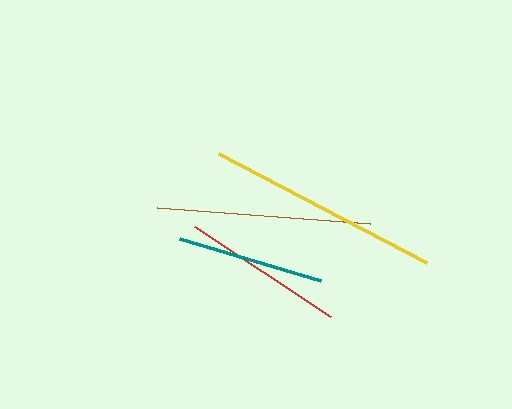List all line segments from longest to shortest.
From longest to shortest: yellow, brown, red, teal.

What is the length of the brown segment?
The brown segment is approximately 214 pixels long.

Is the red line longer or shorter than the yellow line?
The yellow line is longer than the red line.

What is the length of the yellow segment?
The yellow segment is approximately 235 pixels long.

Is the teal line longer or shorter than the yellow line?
The yellow line is longer than the teal line.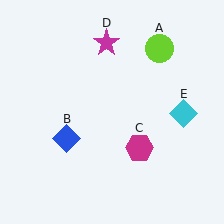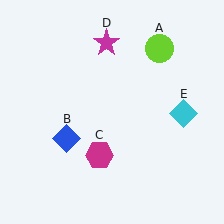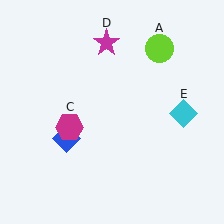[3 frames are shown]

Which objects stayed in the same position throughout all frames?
Lime circle (object A) and blue diamond (object B) and magenta star (object D) and cyan diamond (object E) remained stationary.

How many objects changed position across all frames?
1 object changed position: magenta hexagon (object C).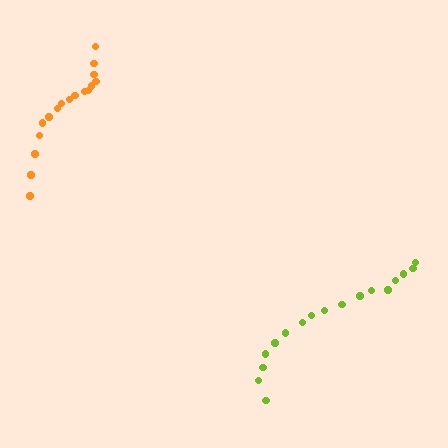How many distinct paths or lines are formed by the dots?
There are 2 distinct paths.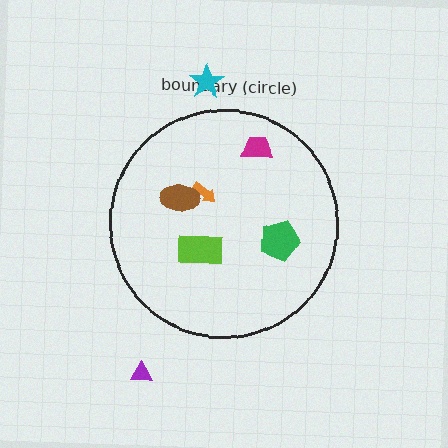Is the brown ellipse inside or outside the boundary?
Inside.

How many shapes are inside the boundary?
5 inside, 2 outside.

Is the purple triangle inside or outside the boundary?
Outside.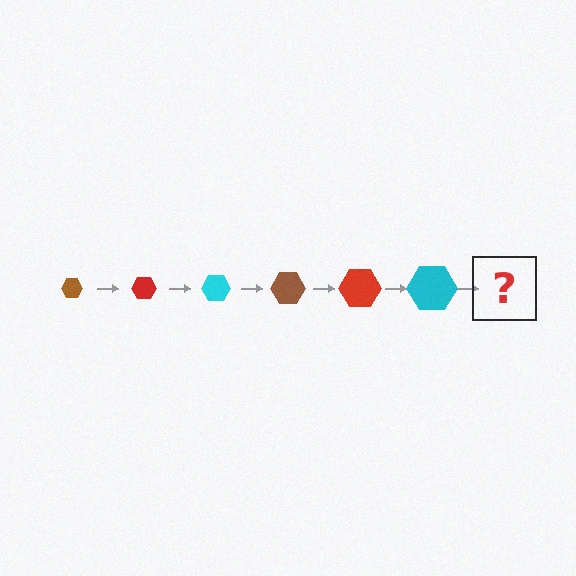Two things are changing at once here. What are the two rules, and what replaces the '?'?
The two rules are that the hexagon grows larger each step and the color cycles through brown, red, and cyan. The '?' should be a brown hexagon, larger than the previous one.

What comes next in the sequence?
The next element should be a brown hexagon, larger than the previous one.